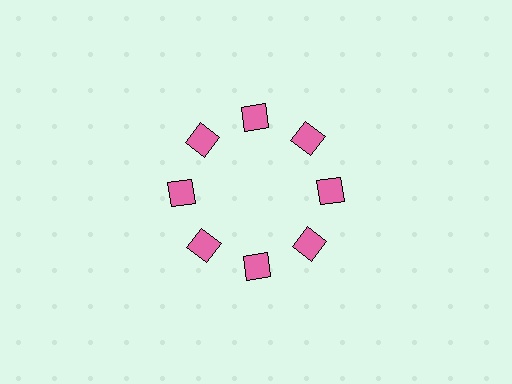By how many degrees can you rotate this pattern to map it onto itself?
The pattern maps onto itself every 45 degrees of rotation.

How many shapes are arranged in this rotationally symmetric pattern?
There are 8 shapes, arranged in 8 groups of 1.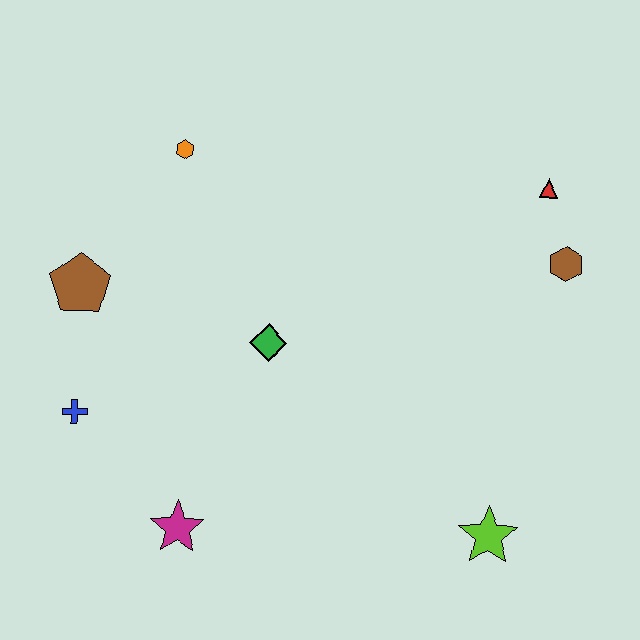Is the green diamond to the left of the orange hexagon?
No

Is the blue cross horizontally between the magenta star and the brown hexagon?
No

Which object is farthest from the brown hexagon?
The blue cross is farthest from the brown hexagon.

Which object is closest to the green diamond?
The brown pentagon is closest to the green diamond.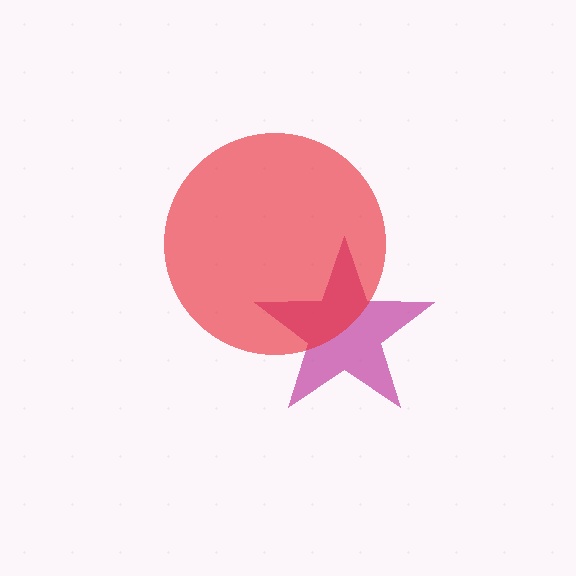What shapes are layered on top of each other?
The layered shapes are: a magenta star, a red circle.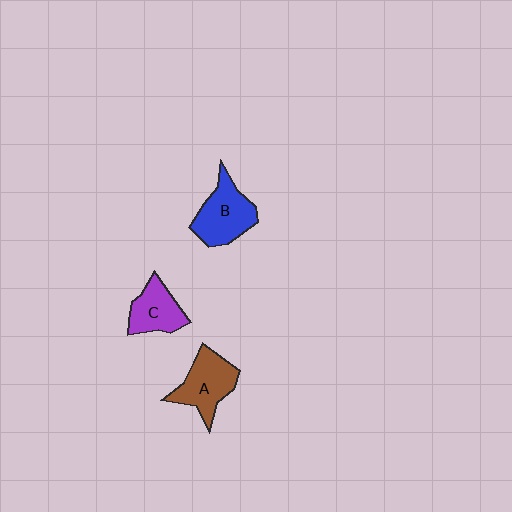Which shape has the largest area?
Shape B (blue).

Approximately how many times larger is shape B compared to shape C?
Approximately 1.3 times.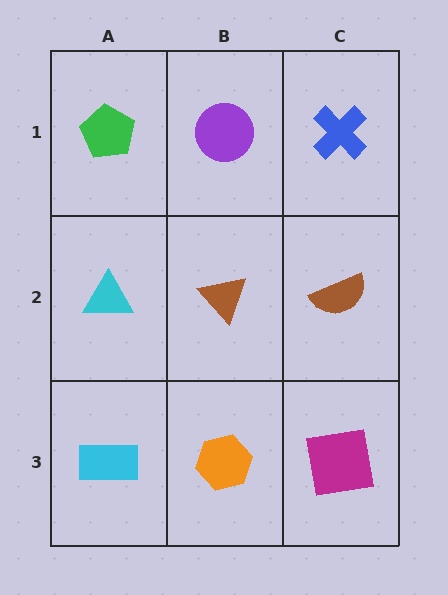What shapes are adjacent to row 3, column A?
A cyan triangle (row 2, column A), an orange hexagon (row 3, column B).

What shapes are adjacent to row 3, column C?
A brown semicircle (row 2, column C), an orange hexagon (row 3, column B).